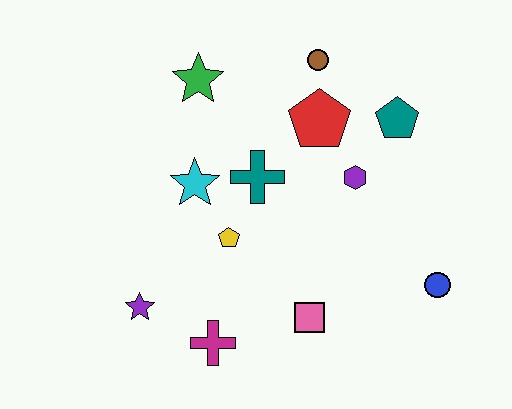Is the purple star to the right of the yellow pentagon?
No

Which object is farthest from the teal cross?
The blue circle is farthest from the teal cross.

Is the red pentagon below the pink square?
No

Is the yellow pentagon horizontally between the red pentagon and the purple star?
Yes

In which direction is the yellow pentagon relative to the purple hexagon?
The yellow pentagon is to the left of the purple hexagon.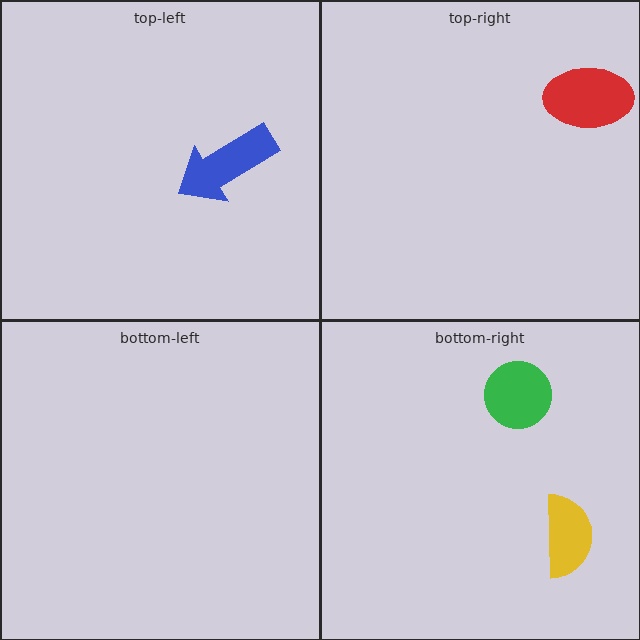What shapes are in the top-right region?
The red ellipse.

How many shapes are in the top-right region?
1.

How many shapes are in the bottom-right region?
2.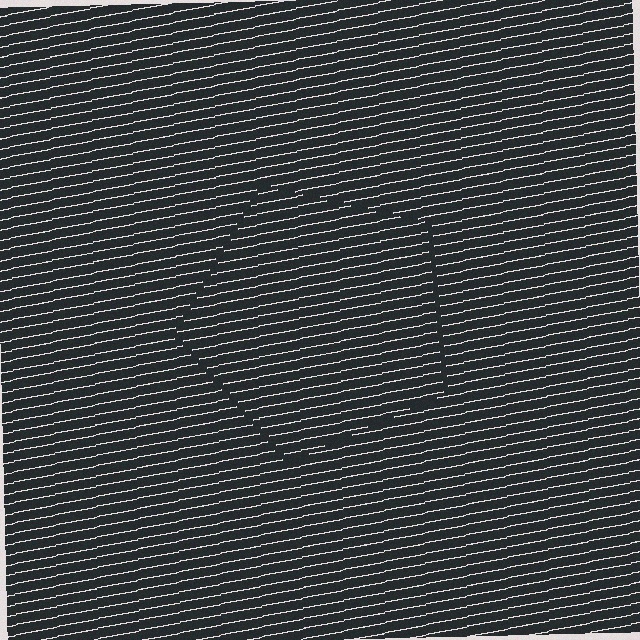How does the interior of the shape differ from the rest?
The interior of the shape contains the same grating, shifted by half a period — the contour is defined by the phase discontinuity where line-ends from the inner and outer gratings abut.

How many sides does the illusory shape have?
5 sides — the line-ends trace a pentagon.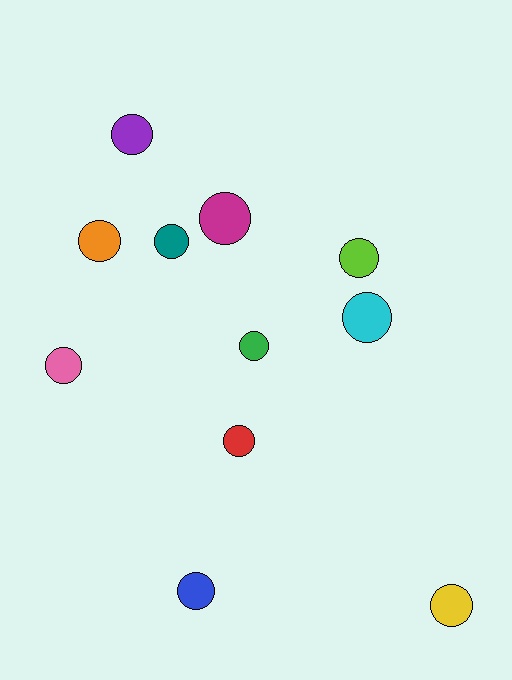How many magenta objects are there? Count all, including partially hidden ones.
There is 1 magenta object.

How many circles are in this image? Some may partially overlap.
There are 11 circles.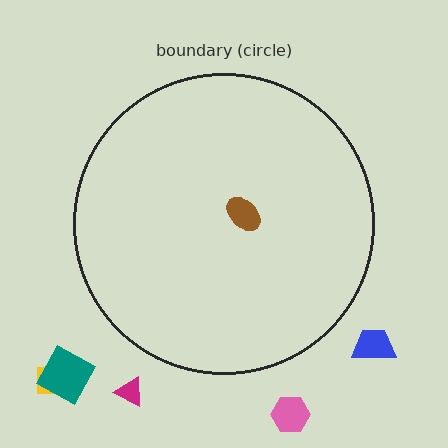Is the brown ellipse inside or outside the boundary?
Inside.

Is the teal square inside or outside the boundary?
Outside.